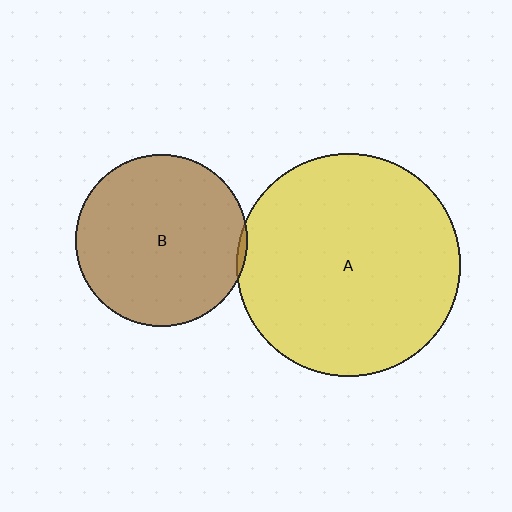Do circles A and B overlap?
Yes.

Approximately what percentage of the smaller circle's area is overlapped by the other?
Approximately 5%.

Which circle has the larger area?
Circle A (yellow).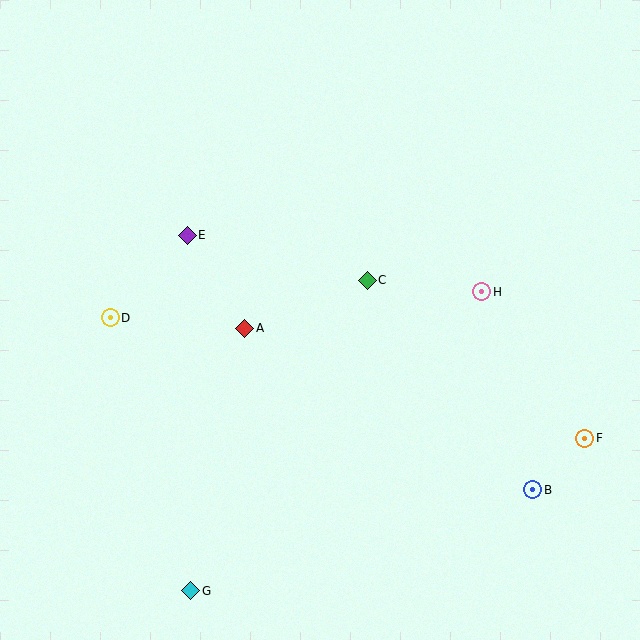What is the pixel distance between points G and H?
The distance between G and H is 417 pixels.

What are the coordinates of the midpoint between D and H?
The midpoint between D and H is at (296, 305).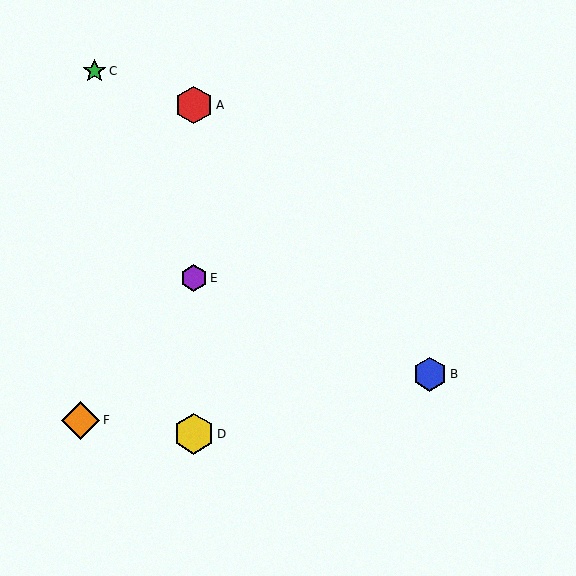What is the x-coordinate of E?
Object E is at x≈194.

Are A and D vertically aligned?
Yes, both are at x≈194.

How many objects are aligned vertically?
3 objects (A, D, E) are aligned vertically.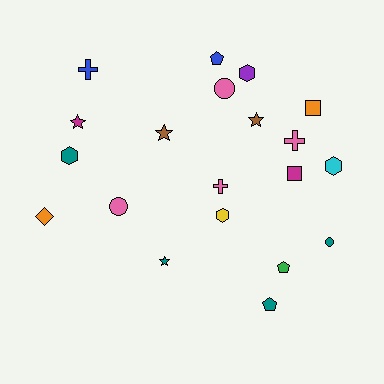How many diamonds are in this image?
There is 1 diamond.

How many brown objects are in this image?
There are 2 brown objects.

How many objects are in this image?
There are 20 objects.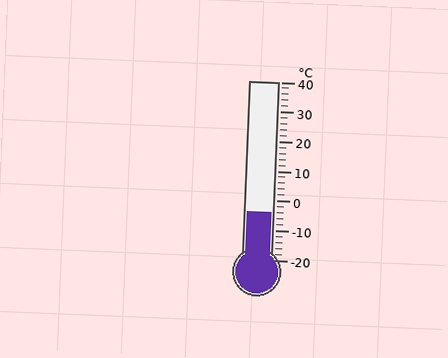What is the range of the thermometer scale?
The thermometer scale ranges from -20°C to 40°C.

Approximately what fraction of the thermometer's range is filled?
The thermometer is filled to approximately 25% of its range.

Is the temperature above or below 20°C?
The temperature is below 20°C.